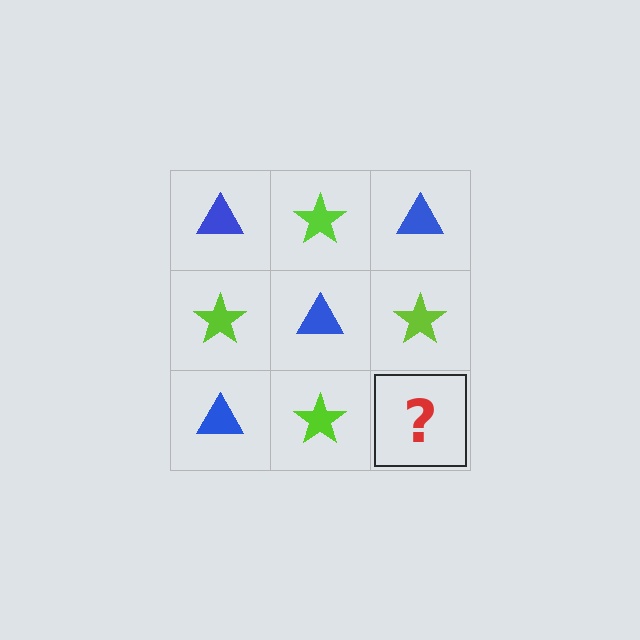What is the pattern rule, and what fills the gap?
The rule is that it alternates blue triangle and lime star in a checkerboard pattern. The gap should be filled with a blue triangle.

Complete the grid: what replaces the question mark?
The question mark should be replaced with a blue triangle.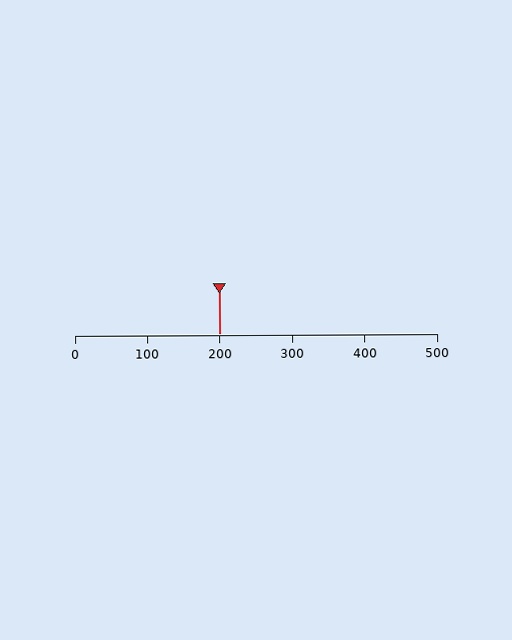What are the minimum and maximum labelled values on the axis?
The axis runs from 0 to 500.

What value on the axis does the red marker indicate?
The marker indicates approximately 200.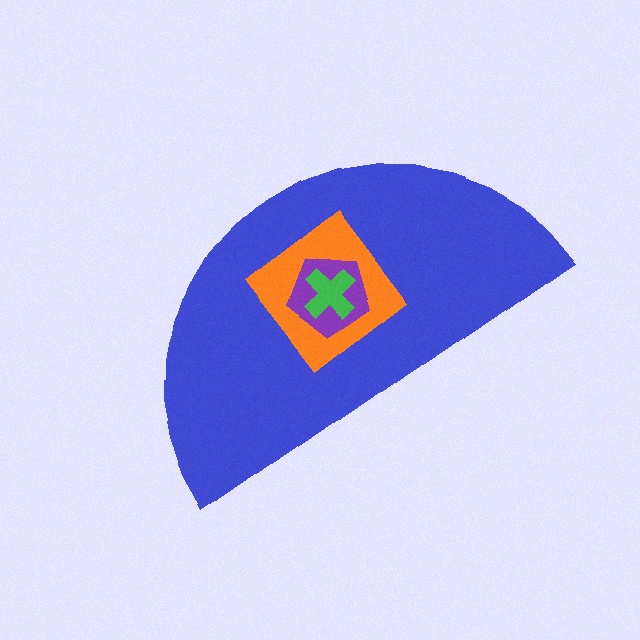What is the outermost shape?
The blue semicircle.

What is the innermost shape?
The green cross.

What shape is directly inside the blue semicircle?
The orange diamond.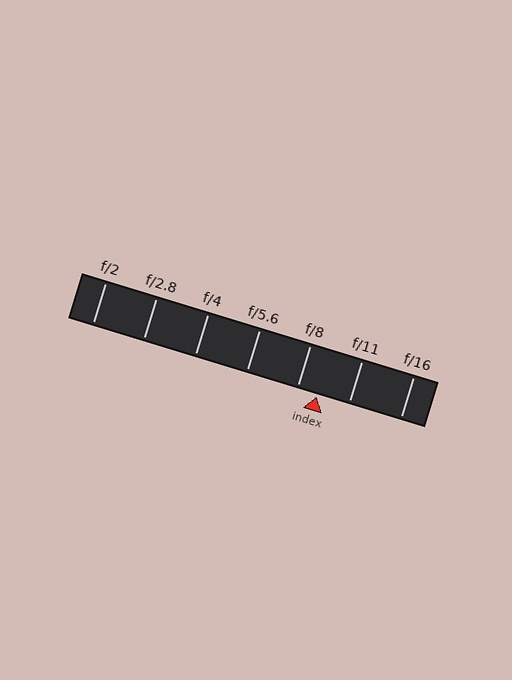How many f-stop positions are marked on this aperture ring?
There are 7 f-stop positions marked.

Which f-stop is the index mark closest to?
The index mark is closest to f/8.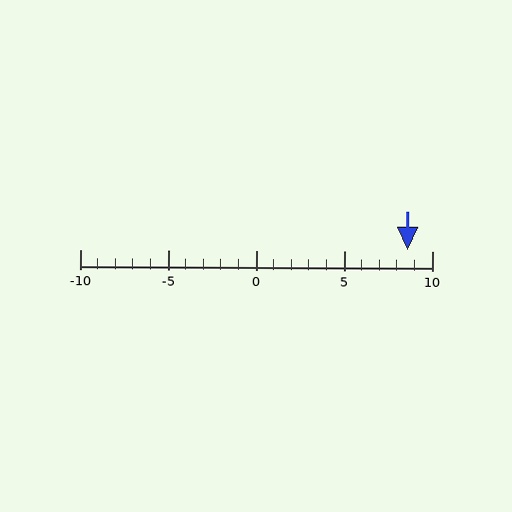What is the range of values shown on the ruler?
The ruler shows values from -10 to 10.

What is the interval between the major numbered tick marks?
The major tick marks are spaced 5 units apart.